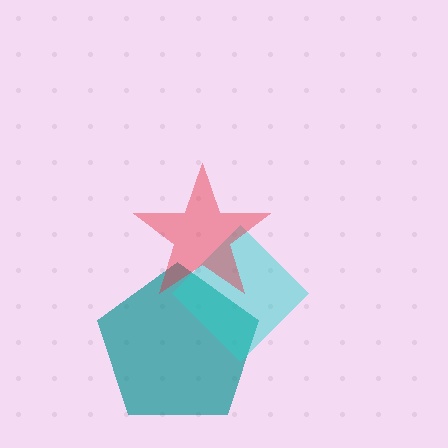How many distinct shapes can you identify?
There are 3 distinct shapes: a teal pentagon, a cyan diamond, a red star.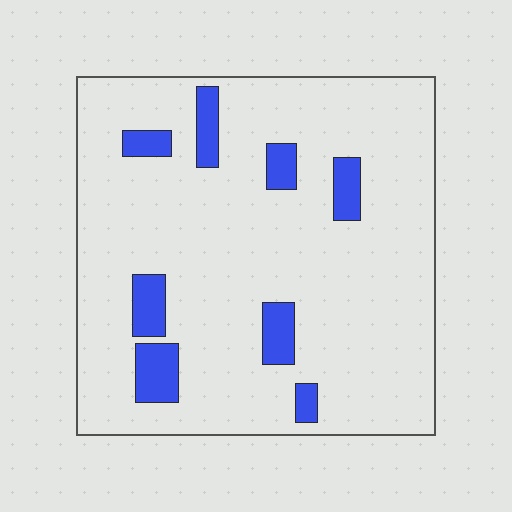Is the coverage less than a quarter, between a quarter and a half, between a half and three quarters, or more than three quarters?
Less than a quarter.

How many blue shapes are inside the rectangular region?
8.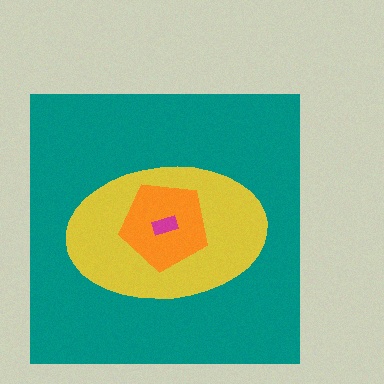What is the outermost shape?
The teal square.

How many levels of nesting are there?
4.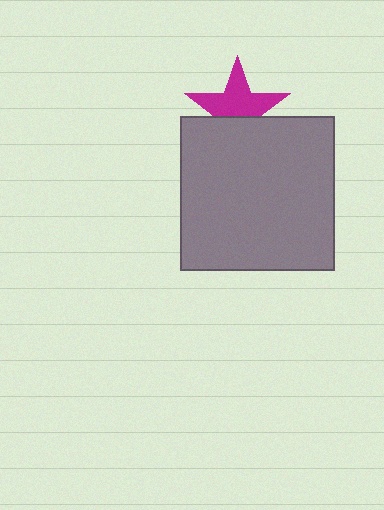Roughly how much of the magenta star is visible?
About half of it is visible (roughly 60%).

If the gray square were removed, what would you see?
You would see the complete magenta star.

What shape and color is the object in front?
The object in front is a gray square.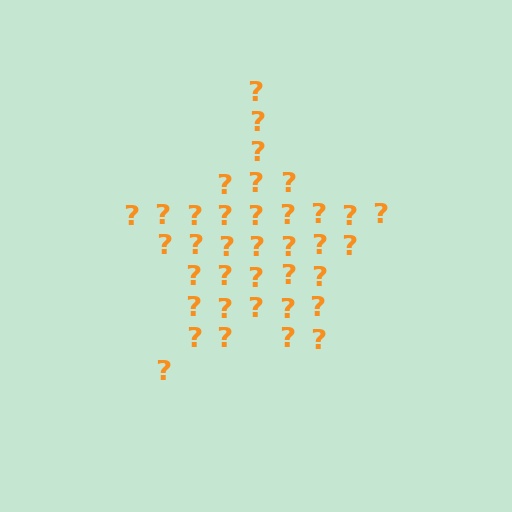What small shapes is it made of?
It is made of small question marks.